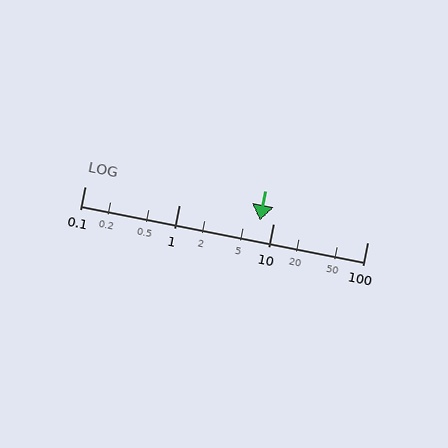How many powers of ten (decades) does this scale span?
The scale spans 3 decades, from 0.1 to 100.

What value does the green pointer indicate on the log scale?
The pointer indicates approximately 7.2.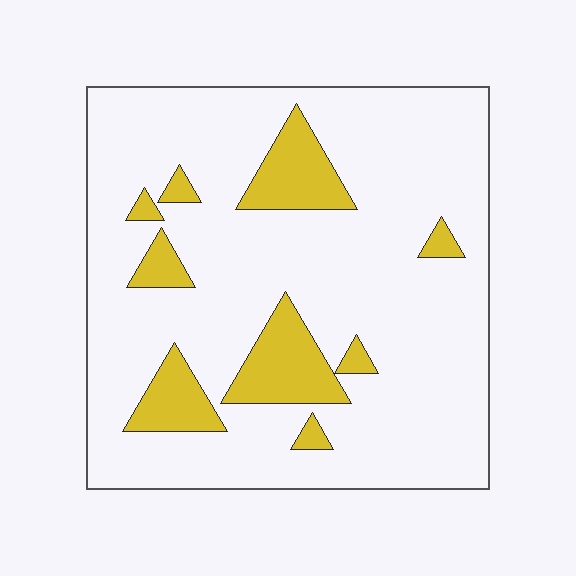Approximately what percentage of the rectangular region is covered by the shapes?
Approximately 15%.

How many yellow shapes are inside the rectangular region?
9.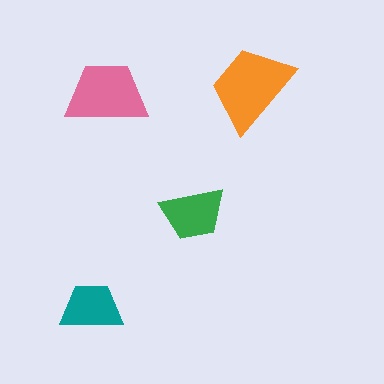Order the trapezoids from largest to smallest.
the orange one, the pink one, the green one, the teal one.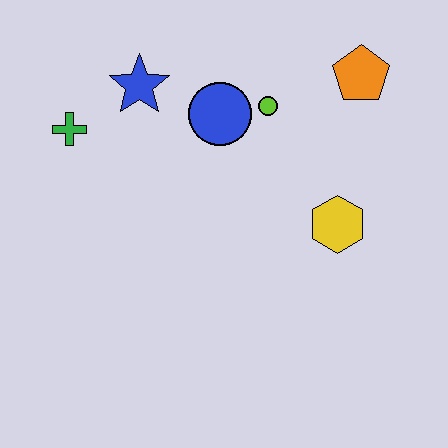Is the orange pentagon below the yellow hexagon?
No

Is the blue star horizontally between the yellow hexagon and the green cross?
Yes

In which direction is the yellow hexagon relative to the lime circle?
The yellow hexagon is below the lime circle.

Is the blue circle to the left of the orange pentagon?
Yes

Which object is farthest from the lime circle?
The green cross is farthest from the lime circle.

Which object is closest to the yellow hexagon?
The lime circle is closest to the yellow hexagon.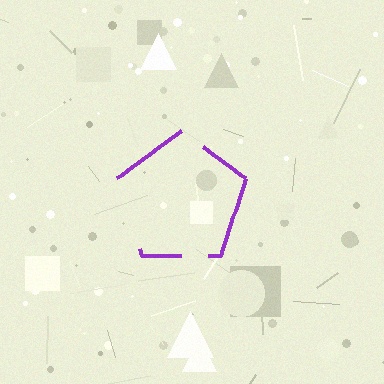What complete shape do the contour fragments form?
The contour fragments form a pentagon.